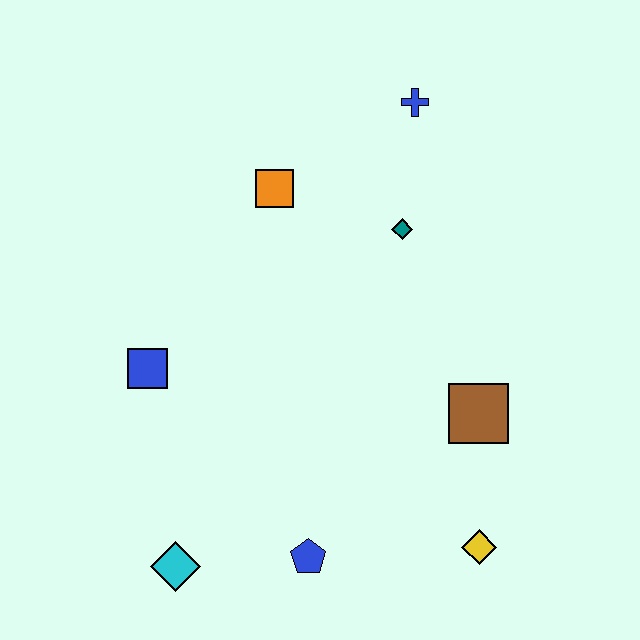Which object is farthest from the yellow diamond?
The blue cross is farthest from the yellow diamond.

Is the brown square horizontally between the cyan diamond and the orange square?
No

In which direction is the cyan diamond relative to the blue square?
The cyan diamond is below the blue square.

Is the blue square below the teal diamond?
Yes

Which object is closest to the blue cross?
The teal diamond is closest to the blue cross.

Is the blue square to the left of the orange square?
Yes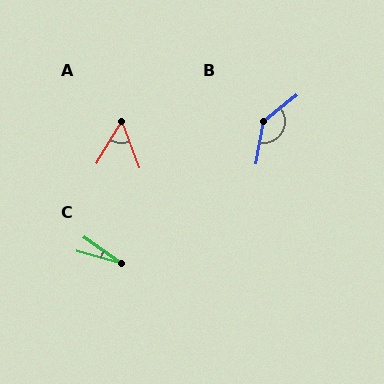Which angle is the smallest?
C, at approximately 20 degrees.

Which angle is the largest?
B, at approximately 137 degrees.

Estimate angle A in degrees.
Approximately 52 degrees.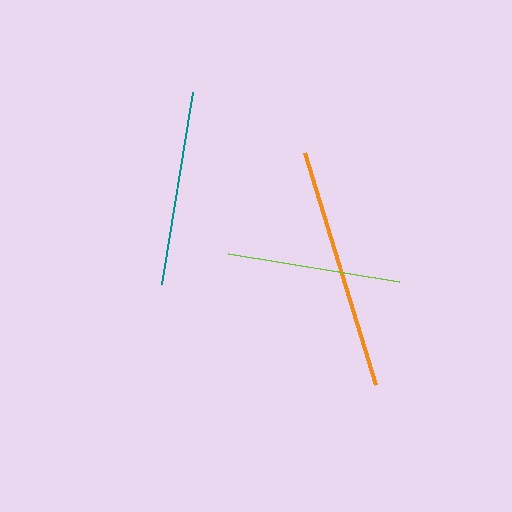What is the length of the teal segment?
The teal segment is approximately 194 pixels long.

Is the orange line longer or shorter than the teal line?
The orange line is longer than the teal line.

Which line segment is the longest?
The orange line is the longest at approximately 243 pixels.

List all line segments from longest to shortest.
From longest to shortest: orange, teal, lime.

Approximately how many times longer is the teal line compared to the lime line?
The teal line is approximately 1.1 times the length of the lime line.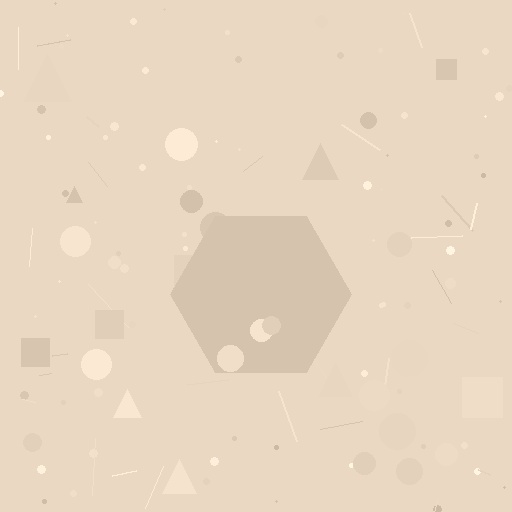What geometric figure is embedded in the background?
A hexagon is embedded in the background.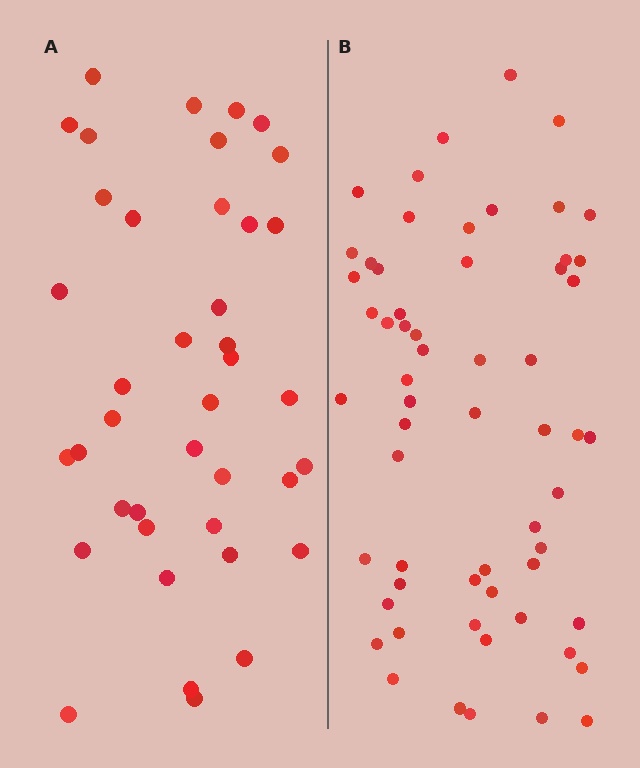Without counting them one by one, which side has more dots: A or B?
Region B (the right region) has more dots.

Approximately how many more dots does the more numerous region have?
Region B has approximately 20 more dots than region A.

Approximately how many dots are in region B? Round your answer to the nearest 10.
About 60 dots.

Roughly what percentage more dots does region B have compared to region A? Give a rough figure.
About 50% more.